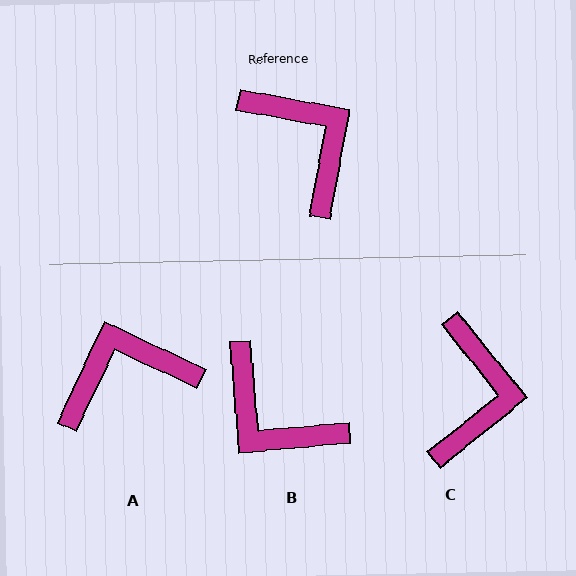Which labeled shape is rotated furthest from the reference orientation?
B, about 165 degrees away.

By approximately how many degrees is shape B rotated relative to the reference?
Approximately 165 degrees clockwise.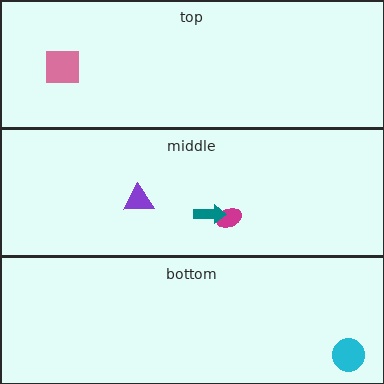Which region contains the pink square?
The top region.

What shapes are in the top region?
The pink square.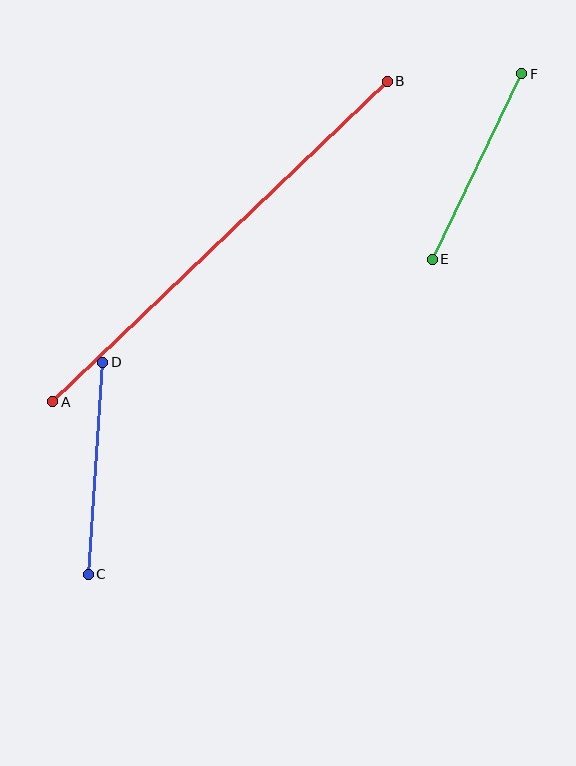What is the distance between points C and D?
The distance is approximately 212 pixels.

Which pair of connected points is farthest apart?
Points A and B are farthest apart.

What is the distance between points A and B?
The distance is approximately 463 pixels.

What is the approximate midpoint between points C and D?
The midpoint is at approximately (96, 468) pixels.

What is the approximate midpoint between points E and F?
The midpoint is at approximately (477, 166) pixels.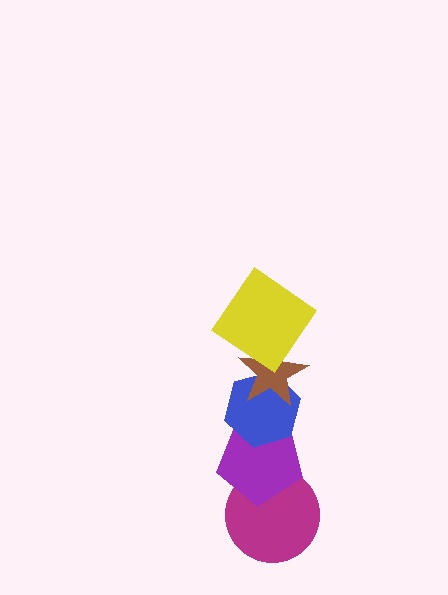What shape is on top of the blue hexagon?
The brown star is on top of the blue hexagon.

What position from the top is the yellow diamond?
The yellow diamond is 1st from the top.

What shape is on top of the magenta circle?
The purple pentagon is on top of the magenta circle.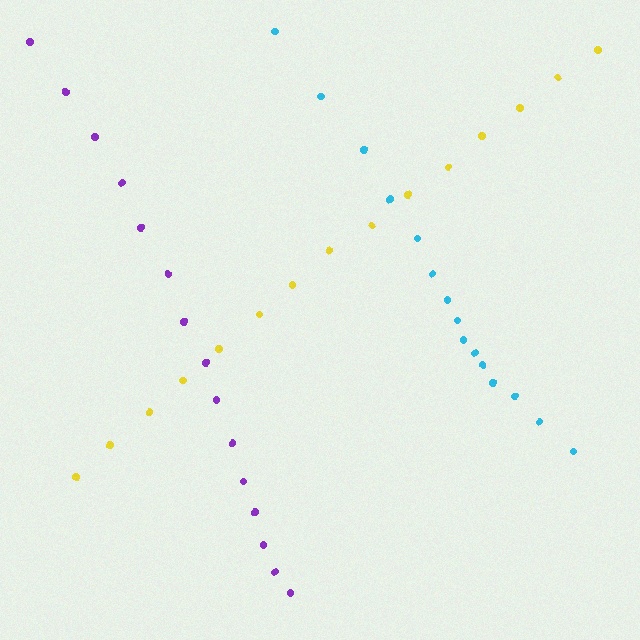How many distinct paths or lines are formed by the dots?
There are 3 distinct paths.